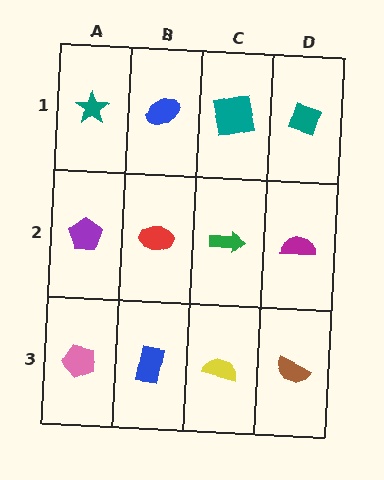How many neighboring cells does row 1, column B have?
3.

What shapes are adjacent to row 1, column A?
A purple pentagon (row 2, column A), a blue ellipse (row 1, column B).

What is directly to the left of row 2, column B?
A purple pentagon.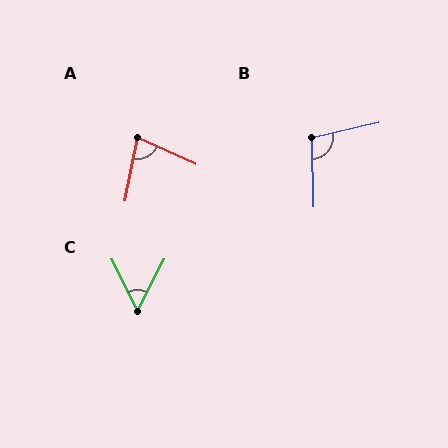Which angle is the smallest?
C, at approximately 53 degrees.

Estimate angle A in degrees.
Approximately 77 degrees.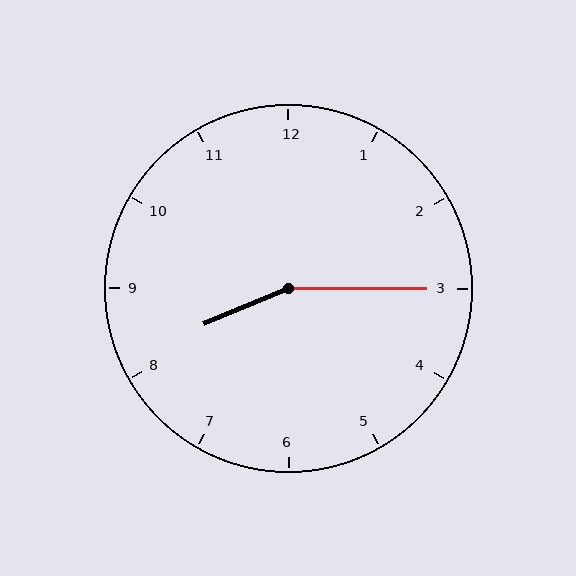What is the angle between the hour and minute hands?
Approximately 158 degrees.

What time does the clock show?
8:15.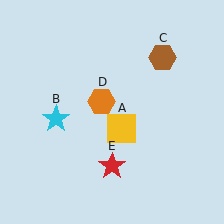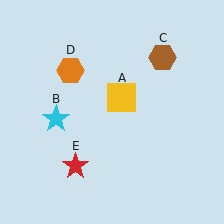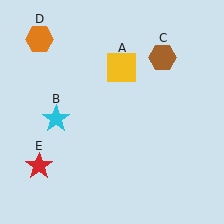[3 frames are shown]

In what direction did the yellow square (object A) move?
The yellow square (object A) moved up.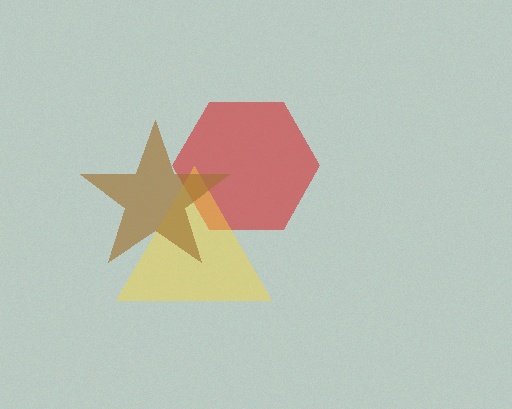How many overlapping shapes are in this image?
There are 3 overlapping shapes in the image.